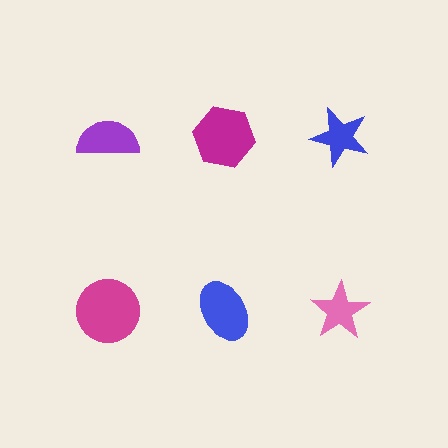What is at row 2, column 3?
A pink star.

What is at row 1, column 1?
A purple semicircle.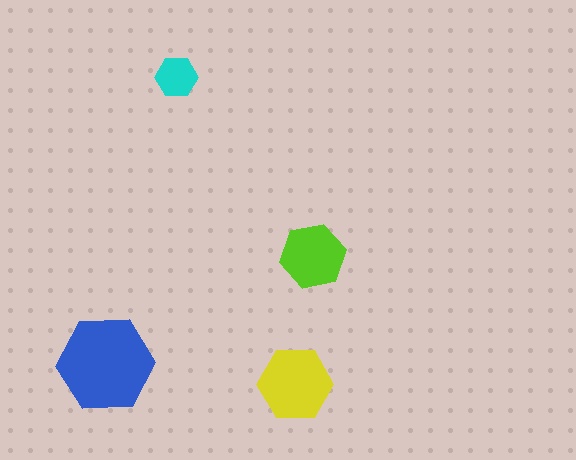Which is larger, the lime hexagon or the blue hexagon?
The blue one.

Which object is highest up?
The cyan hexagon is topmost.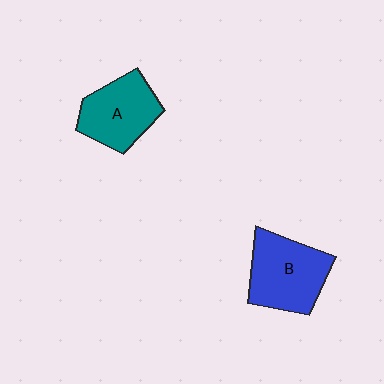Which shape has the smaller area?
Shape A (teal).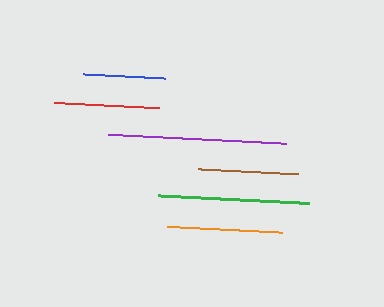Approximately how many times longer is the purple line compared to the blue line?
The purple line is approximately 2.2 times the length of the blue line.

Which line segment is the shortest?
The blue line is the shortest at approximately 82 pixels.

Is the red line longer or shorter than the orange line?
The orange line is longer than the red line.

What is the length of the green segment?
The green segment is approximately 152 pixels long.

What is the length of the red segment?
The red segment is approximately 105 pixels long.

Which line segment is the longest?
The purple line is the longest at approximately 178 pixels.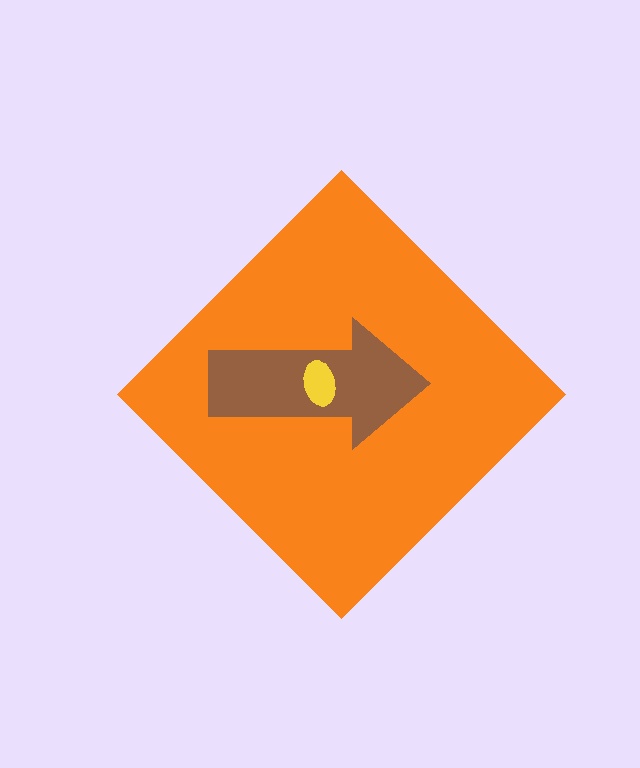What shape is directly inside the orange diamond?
The brown arrow.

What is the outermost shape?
The orange diamond.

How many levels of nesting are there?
3.